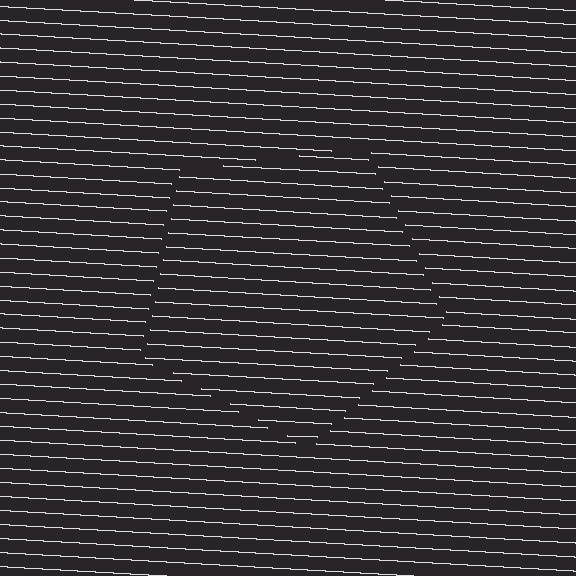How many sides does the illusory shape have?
5 sides — the line-ends trace a pentagon.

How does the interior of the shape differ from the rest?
The interior of the shape contains the same grating, shifted by half a period — the contour is defined by the phase discontinuity where line-ends from the inner and outer gratings abut.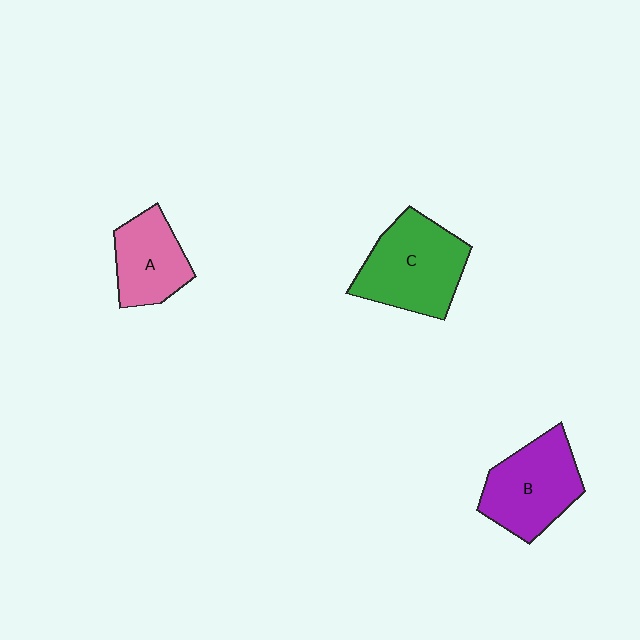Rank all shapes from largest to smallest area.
From largest to smallest: C (green), B (purple), A (pink).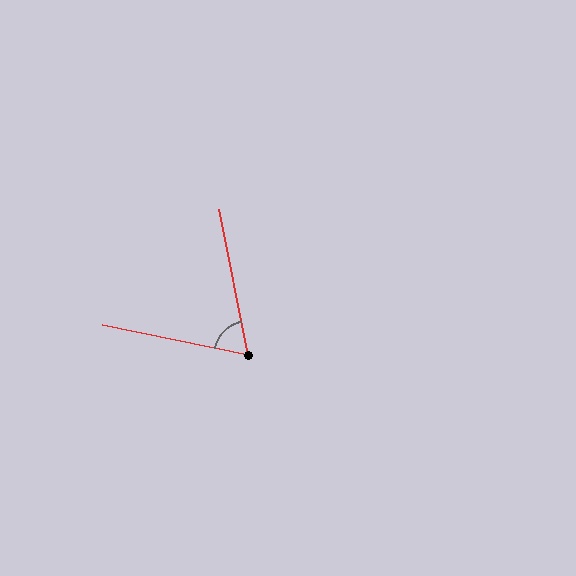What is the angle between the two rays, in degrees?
Approximately 67 degrees.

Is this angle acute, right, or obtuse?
It is acute.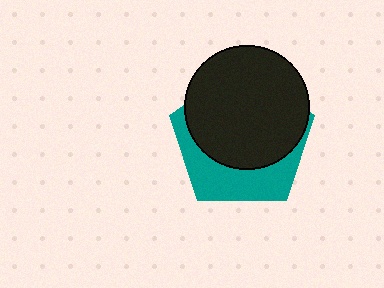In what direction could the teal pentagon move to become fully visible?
The teal pentagon could move down. That would shift it out from behind the black circle entirely.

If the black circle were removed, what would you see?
You would see the complete teal pentagon.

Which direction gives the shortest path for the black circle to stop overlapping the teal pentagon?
Moving up gives the shortest separation.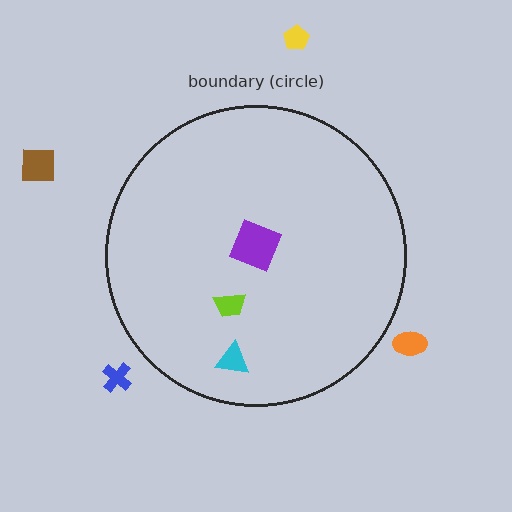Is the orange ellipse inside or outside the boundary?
Outside.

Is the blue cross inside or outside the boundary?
Outside.